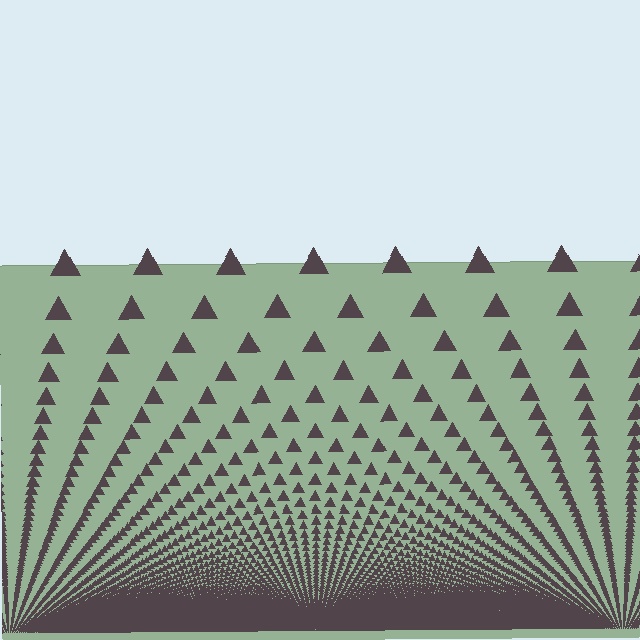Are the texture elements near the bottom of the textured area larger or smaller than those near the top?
Smaller. The gradient is inverted — elements near the bottom are smaller and denser.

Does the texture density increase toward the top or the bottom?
Density increases toward the bottom.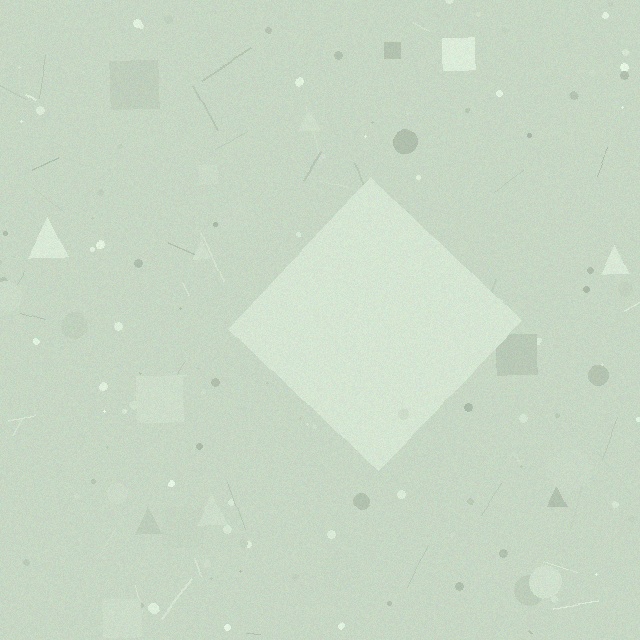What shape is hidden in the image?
A diamond is hidden in the image.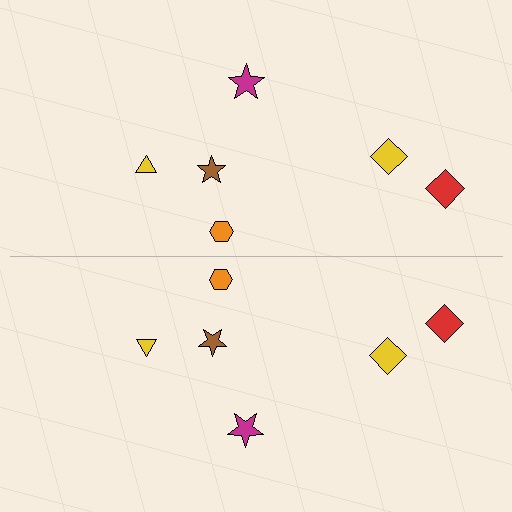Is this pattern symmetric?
Yes, this pattern has bilateral (reflection) symmetry.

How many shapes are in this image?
There are 12 shapes in this image.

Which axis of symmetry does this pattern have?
The pattern has a horizontal axis of symmetry running through the center of the image.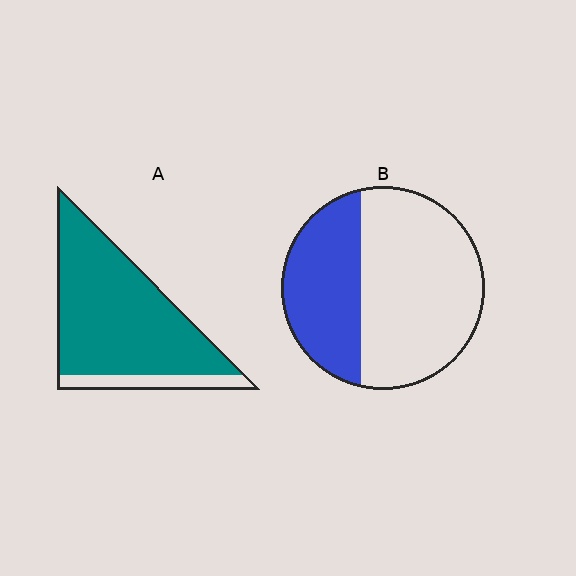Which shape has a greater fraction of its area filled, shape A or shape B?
Shape A.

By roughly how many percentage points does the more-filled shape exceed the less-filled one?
By roughly 50 percentage points (A over B).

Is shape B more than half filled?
No.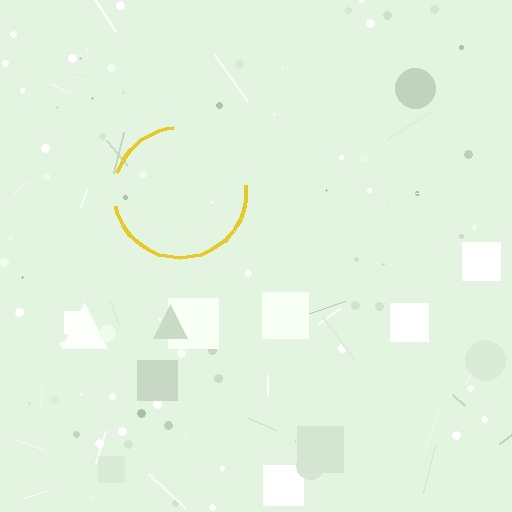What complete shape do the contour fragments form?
The contour fragments form a circle.